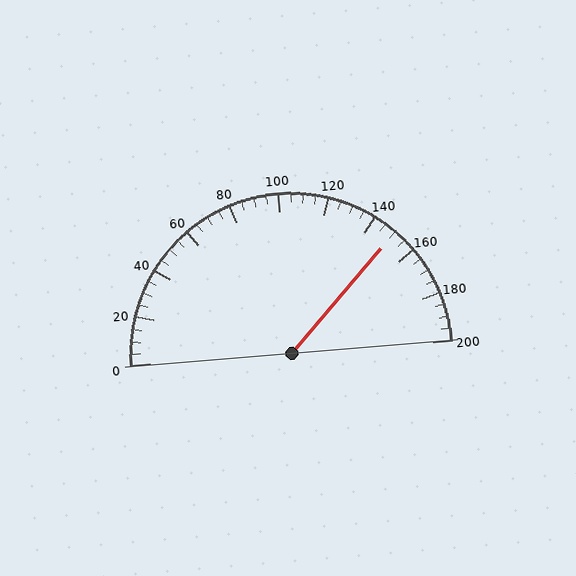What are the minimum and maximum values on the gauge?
The gauge ranges from 0 to 200.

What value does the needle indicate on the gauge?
The needle indicates approximately 150.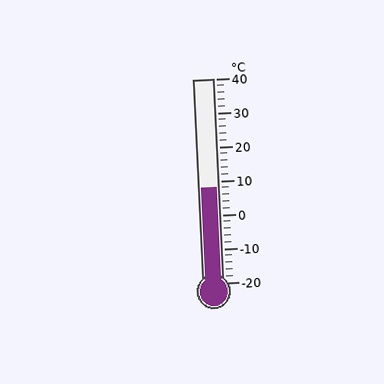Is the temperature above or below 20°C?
The temperature is below 20°C.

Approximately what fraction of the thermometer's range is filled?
The thermometer is filled to approximately 45% of its range.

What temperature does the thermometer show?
The thermometer shows approximately 8°C.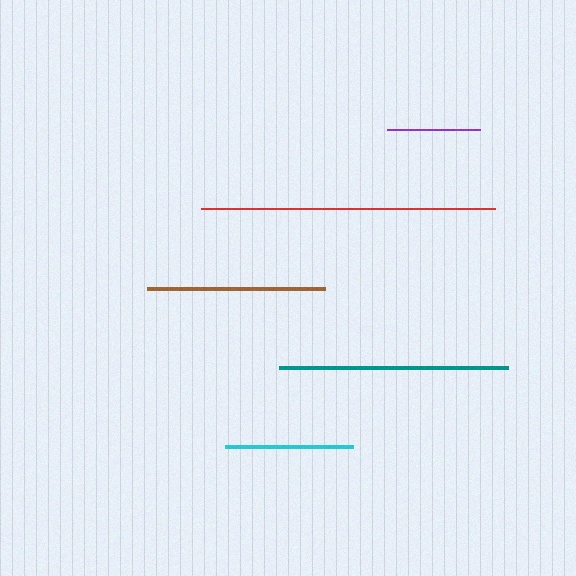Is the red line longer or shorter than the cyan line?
The red line is longer than the cyan line.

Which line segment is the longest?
The red line is the longest at approximately 294 pixels.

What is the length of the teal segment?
The teal segment is approximately 229 pixels long.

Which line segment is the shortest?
The purple line is the shortest at approximately 93 pixels.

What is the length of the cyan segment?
The cyan segment is approximately 128 pixels long.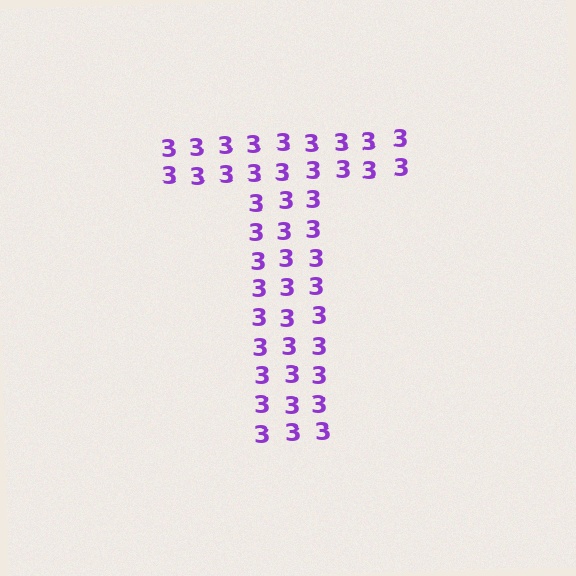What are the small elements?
The small elements are digit 3's.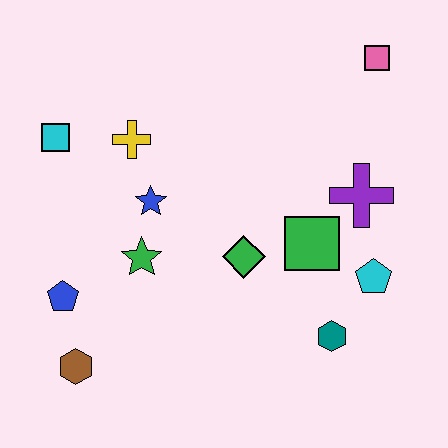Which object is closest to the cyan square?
The yellow cross is closest to the cyan square.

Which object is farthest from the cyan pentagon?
The cyan square is farthest from the cyan pentagon.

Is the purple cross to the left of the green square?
No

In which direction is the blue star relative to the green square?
The blue star is to the left of the green square.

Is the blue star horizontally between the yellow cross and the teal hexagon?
Yes